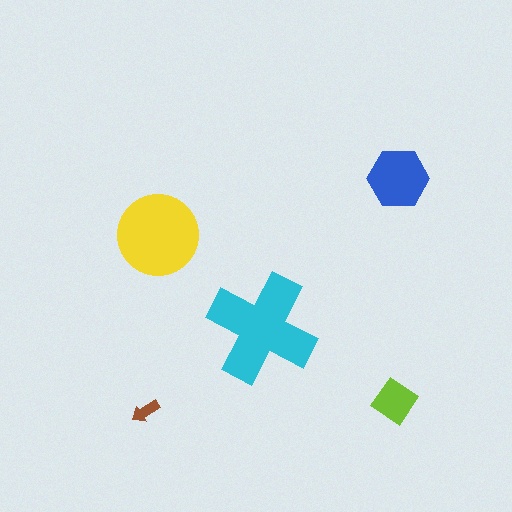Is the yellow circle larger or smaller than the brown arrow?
Larger.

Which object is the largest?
The cyan cross.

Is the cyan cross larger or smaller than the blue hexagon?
Larger.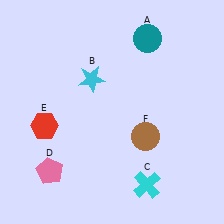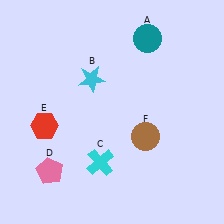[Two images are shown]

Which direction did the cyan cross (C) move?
The cyan cross (C) moved left.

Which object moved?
The cyan cross (C) moved left.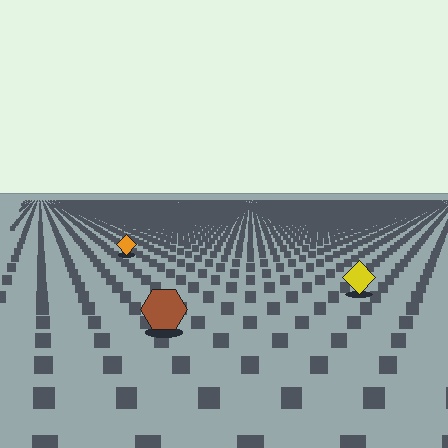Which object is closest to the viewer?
The brown hexagon is closest. The texture marks near it are larger and more spread out.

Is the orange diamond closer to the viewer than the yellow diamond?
No. The yellow diamond is closer — you can tell from the texture gradient: the ground texture is coarser near it.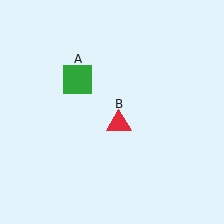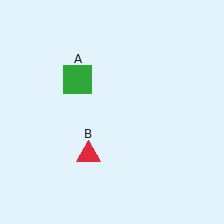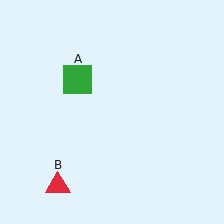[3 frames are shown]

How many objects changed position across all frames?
1 object changed position: red triangle (object B).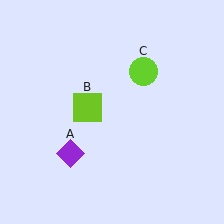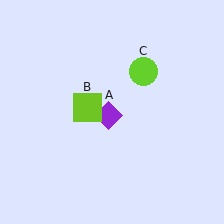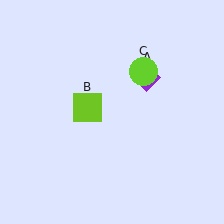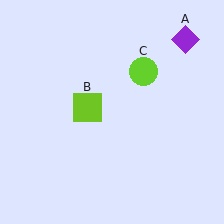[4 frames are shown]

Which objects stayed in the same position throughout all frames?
Lime square (object B) and lime circle (object C) remained stationary.